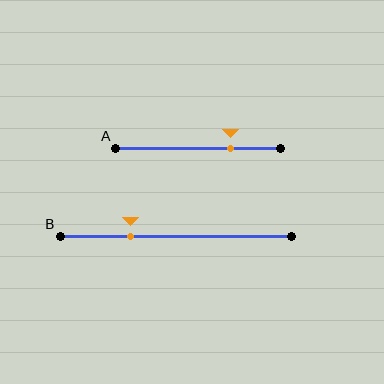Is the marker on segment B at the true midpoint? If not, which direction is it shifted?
No, the marker on segment B is shifted to the left by about 20% of the segment length.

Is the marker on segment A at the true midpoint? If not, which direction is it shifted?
No, the marker on segment A is shifted to the right by about 20% of the segment length.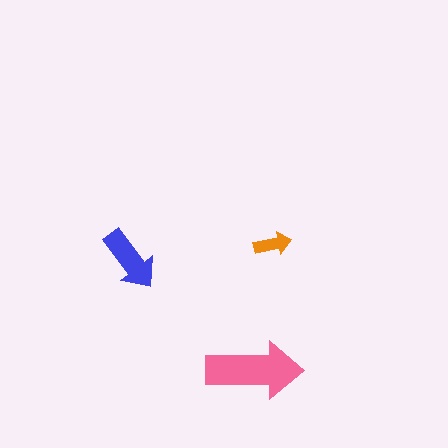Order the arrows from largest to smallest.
the pink one, the blue one, the orange one.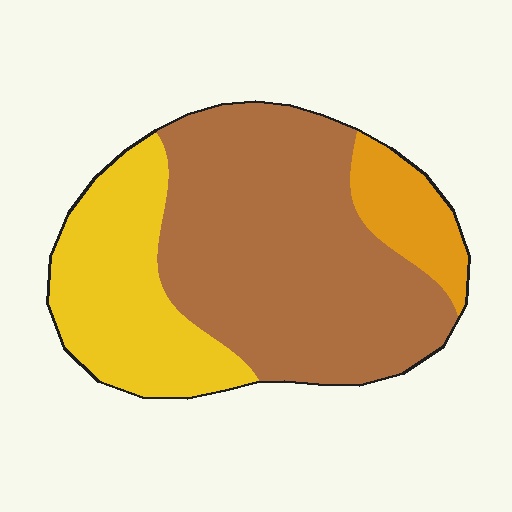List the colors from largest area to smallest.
From largest to smallest: brown, yellow, orange.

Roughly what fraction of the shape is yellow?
Yellow covers around 30% of the shape.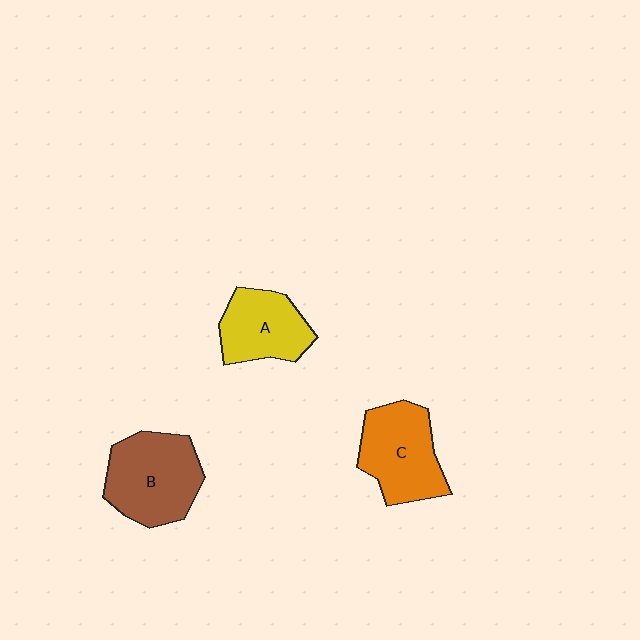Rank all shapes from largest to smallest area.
From largest to smallest: B (brown), C (orange), A (yellow).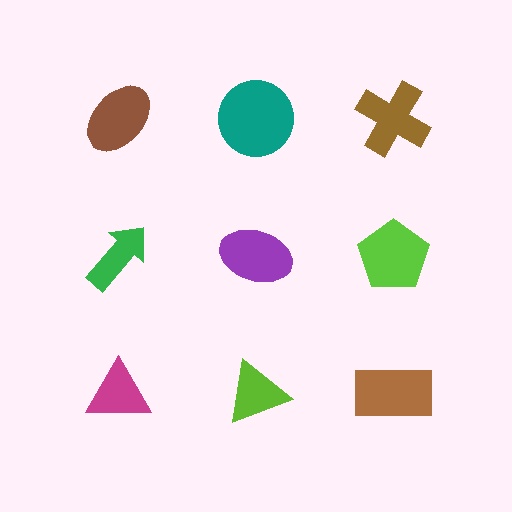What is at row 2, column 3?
A lime pentagon.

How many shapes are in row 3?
3 shapes.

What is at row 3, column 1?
A magenta triangle.